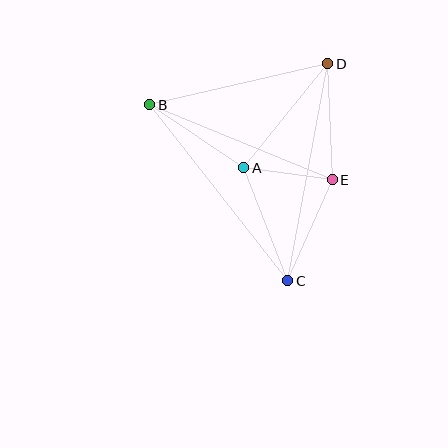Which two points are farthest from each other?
Points B and C are farthest from each other.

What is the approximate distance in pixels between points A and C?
The distance between A and C is approximately 122 pixels.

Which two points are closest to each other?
Points A and E are closest to each other.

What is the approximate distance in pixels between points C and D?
The distance between C and D is approximately 221 pixels.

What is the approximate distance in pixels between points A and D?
The distance between A and D is approximately 134 pixels.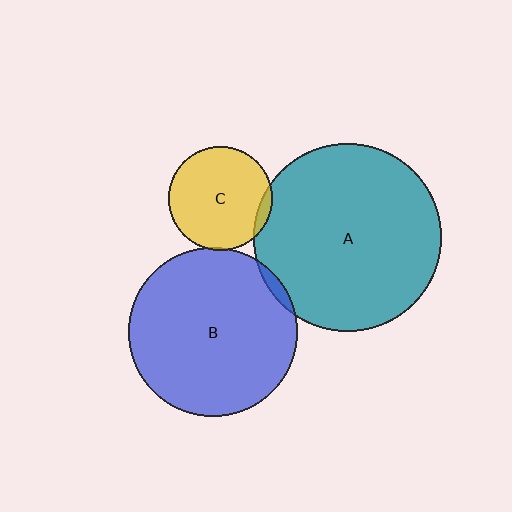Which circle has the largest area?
Circle A (teal).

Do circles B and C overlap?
Yes.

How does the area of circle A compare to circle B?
Approximately 1.2 times.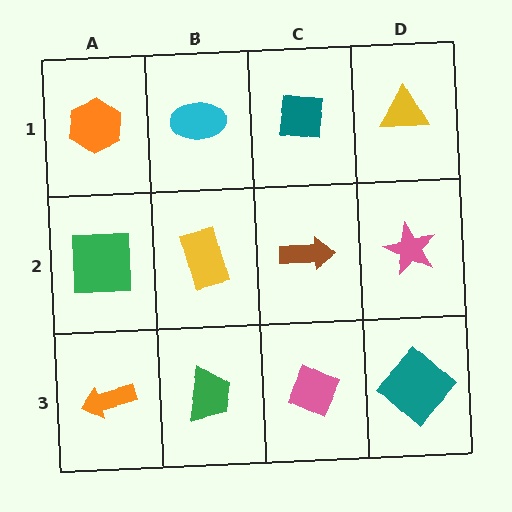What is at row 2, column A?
A green square.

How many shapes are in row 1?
4 shapes.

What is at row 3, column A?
An orange arrow.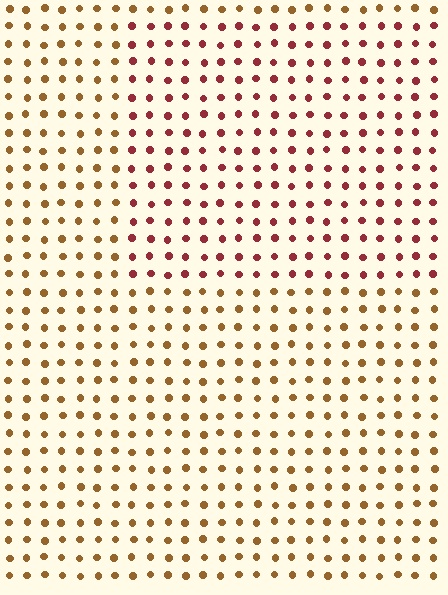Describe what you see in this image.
The image is filled with small brown elements in a uniform arrangement. A rectangle-shaped region is visible where the elements are tinted to a slightly different hue, forming a subtle color boundary.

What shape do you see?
I see a rectangle.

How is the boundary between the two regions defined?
The boundary is defined purely by a slight shift in hue (about 39 degrees). Spacing, size, and orientation are identical on both sides.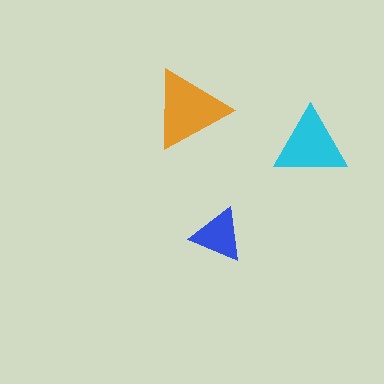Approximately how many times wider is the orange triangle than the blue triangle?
About 1.5 times wider.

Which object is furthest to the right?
The cyan triangle is rightmost.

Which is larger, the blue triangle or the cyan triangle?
The cyan one.